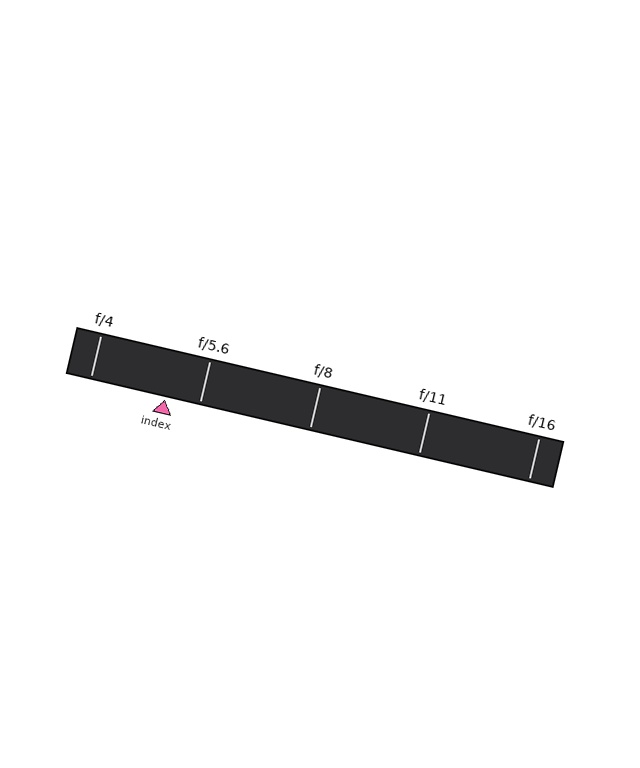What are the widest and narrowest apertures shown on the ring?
The widest aperture shown is f/4 and the narrowest is f/16.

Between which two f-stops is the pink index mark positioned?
The index mark is between f/4 and f/5.6.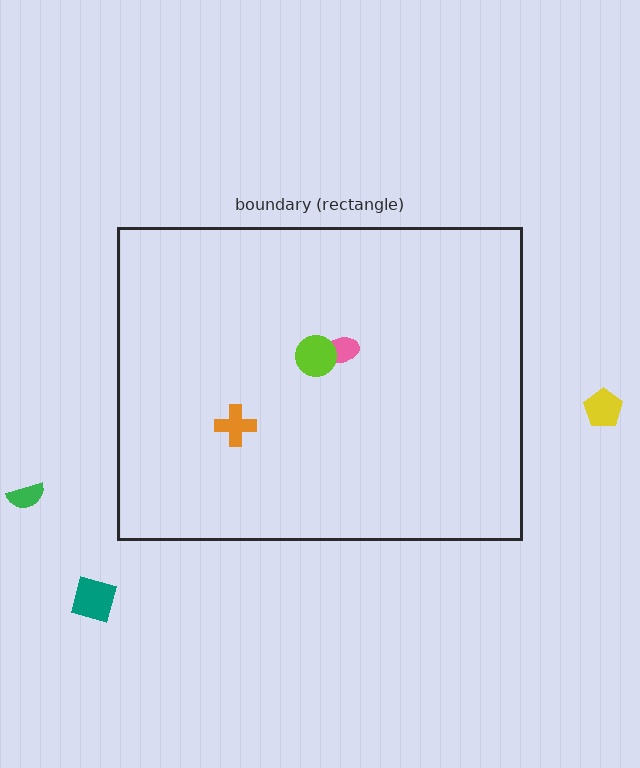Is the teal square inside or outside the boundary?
Outside.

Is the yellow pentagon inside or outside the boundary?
Outside.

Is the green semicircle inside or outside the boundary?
Outside.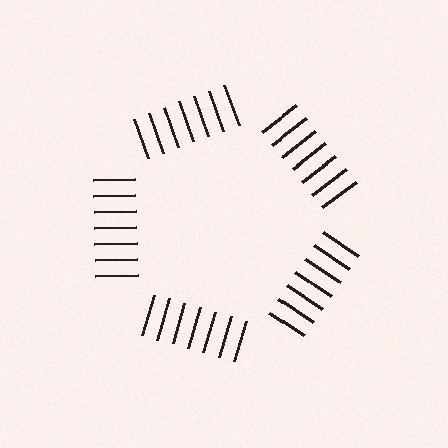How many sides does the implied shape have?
5 sides — the line-ends trace a pentagon.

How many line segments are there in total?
35 — 7 along each of the 5 edges.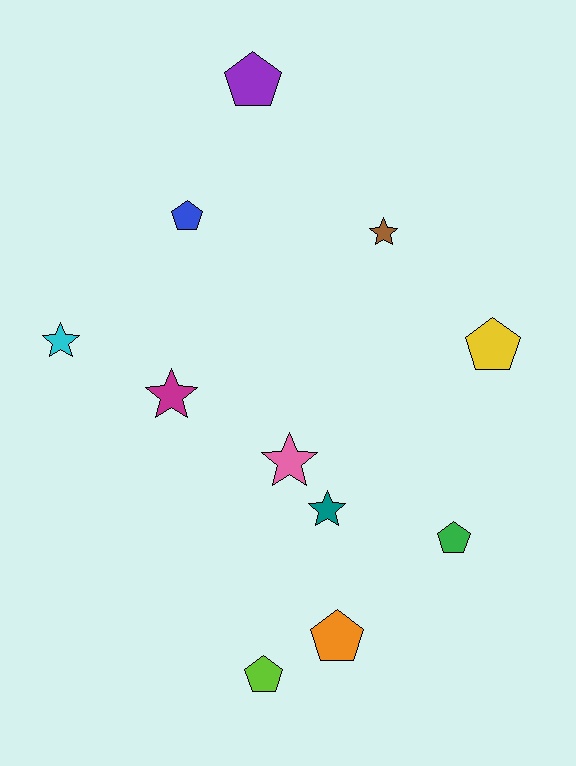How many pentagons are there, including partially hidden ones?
There are 6 pentagons.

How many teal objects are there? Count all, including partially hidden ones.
There is 1 teal object.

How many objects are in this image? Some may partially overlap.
There are 11 objects.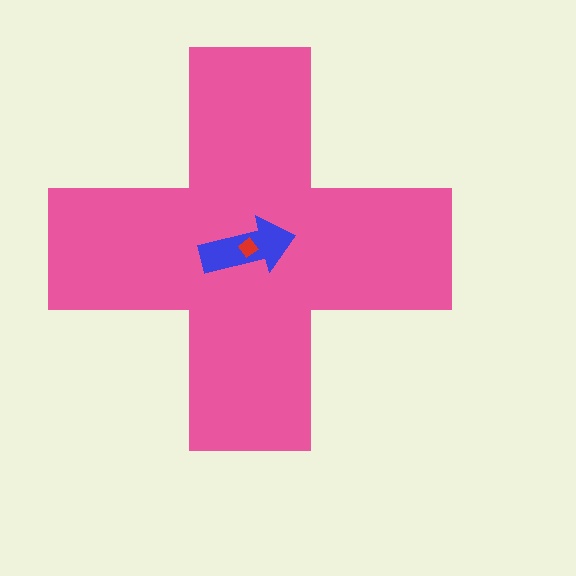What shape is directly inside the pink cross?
The blue arrow.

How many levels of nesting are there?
3.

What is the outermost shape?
The pink cross.